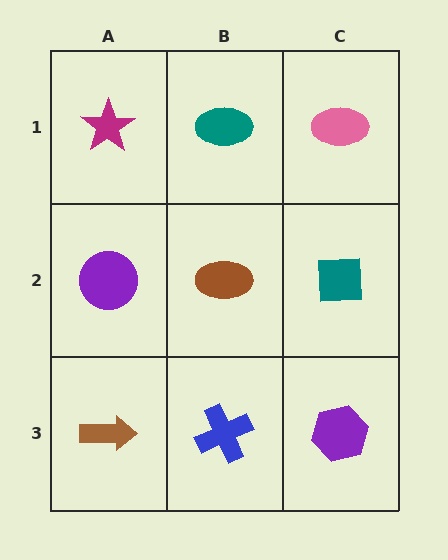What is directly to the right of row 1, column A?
A teal ellipse.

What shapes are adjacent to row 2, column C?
A pink ellipse (row 1, column C), a purple hexagon (row 3, column C), a brown ellipse (row 2, column B).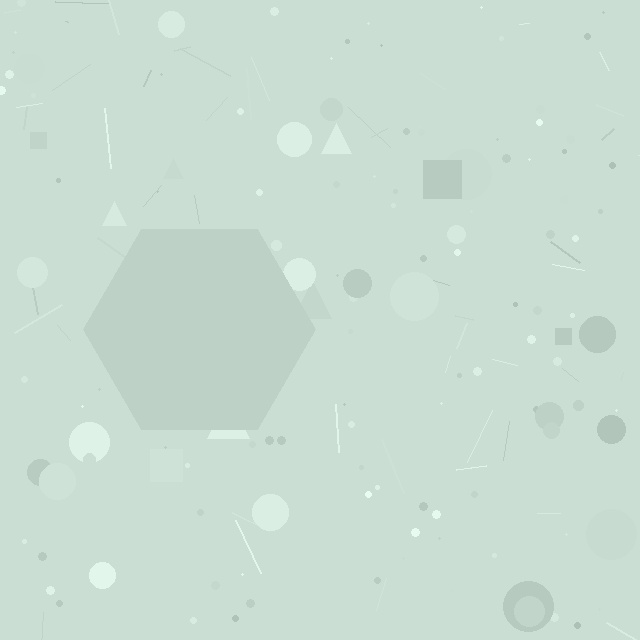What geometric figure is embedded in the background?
A hexagon is embedded in the background.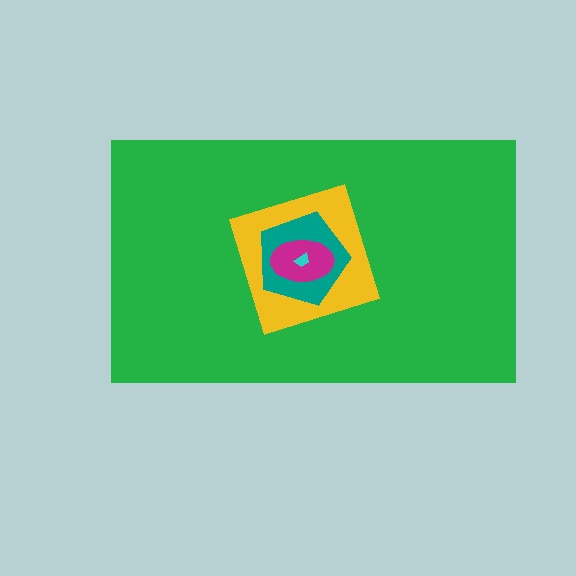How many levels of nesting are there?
5.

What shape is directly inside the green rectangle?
The yellow diamond.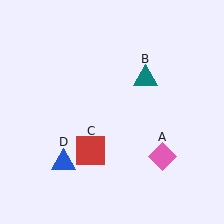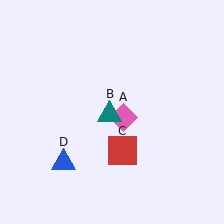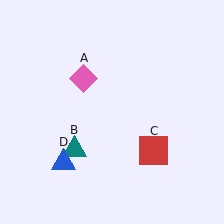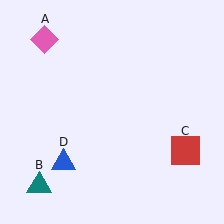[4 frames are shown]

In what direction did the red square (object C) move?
The red square (object C) moved right.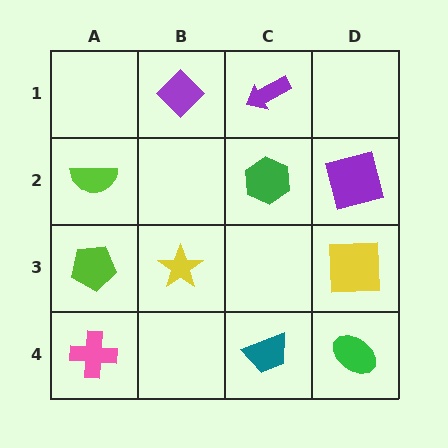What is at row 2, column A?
A lime semicircle.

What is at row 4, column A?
A pink cross.